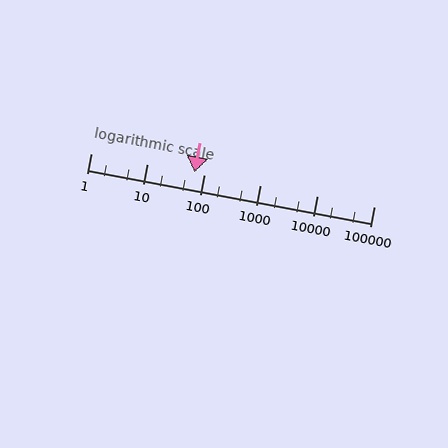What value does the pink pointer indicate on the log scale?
The pointer indicates approximately 67.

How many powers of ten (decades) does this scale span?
The scale spans 5 decades, from 1 to 100000.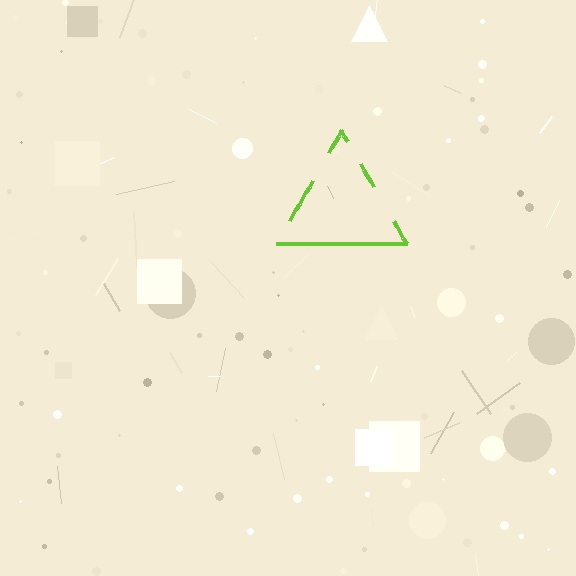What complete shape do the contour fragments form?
The contour fragments form a triangle.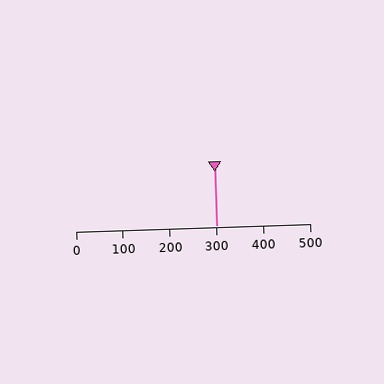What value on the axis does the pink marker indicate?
The marker indicates approximately 300.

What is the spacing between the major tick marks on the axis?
The major ticks are spaced 100 apart.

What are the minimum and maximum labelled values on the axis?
The axis runs from 0 to 500.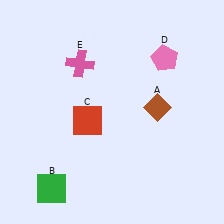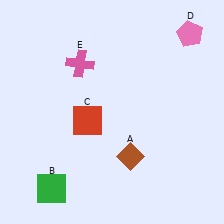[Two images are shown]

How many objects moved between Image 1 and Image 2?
2 objects moved between the two images.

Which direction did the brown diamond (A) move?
The brown diamond (A) moved down.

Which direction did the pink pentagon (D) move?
The pink pentagon (D) moved right.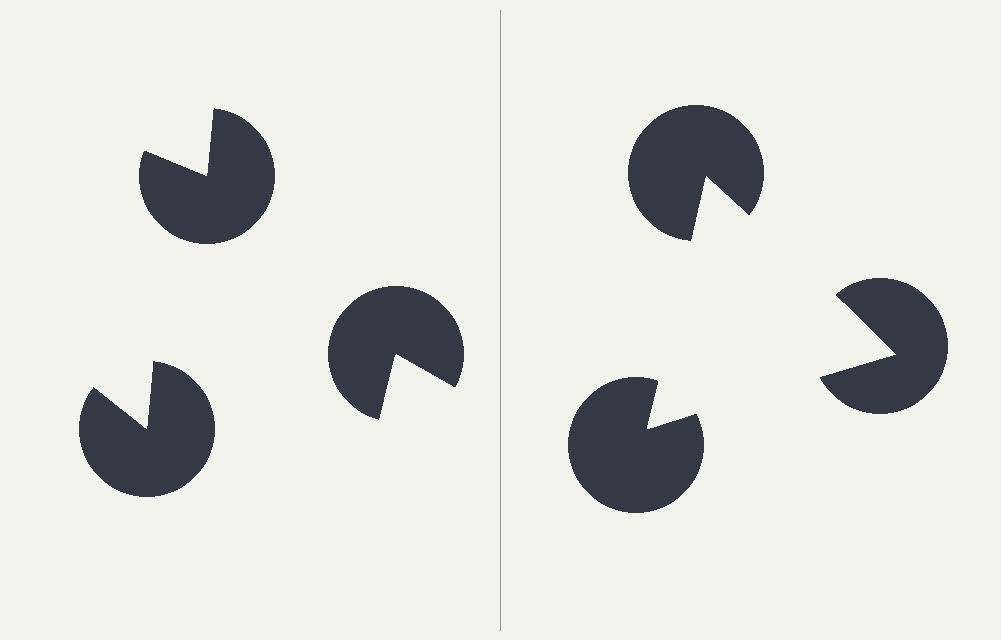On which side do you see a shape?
An illusory triangle appears on the right side. On the left side the wedge cuts are rotated, so no coherent shape forms.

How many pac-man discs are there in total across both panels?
6 — 3 on each side.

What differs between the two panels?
The pac-man discs are positioned identically on both sides; only the wedge orientations differ. On the right they align to a triangle; on the left they are misaligned.